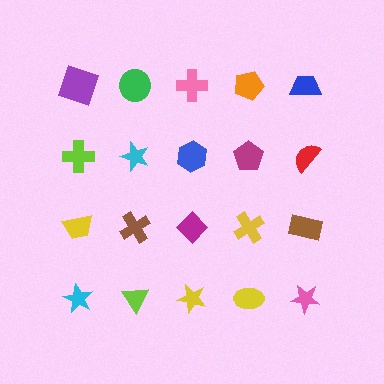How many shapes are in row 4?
5 shapes.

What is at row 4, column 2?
A lime triangle.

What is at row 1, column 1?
A purple square.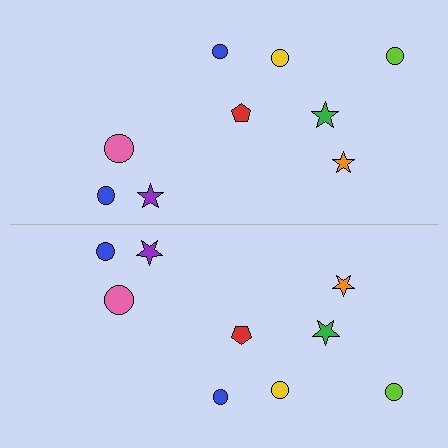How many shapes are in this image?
There are 18 shapes in this image.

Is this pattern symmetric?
Yes, this pattern has bilateral (reflection) symmetry.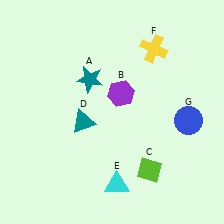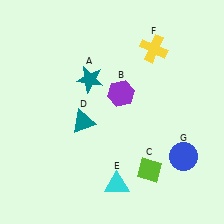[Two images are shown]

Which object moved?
The blue circle (G) moved down.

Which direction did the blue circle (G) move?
The blue circle (G) moved down.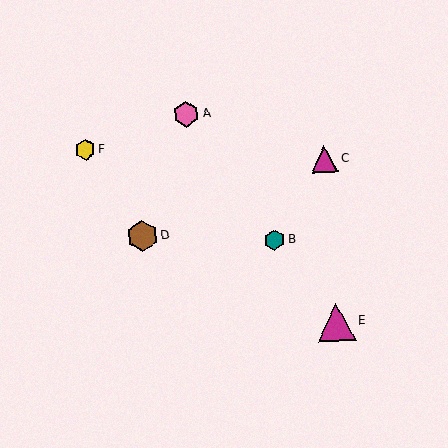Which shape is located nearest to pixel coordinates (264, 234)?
The teal hexagon (labeled B) at (274, 240) is nearest to that location.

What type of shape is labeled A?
Shape A is a pink hexagon.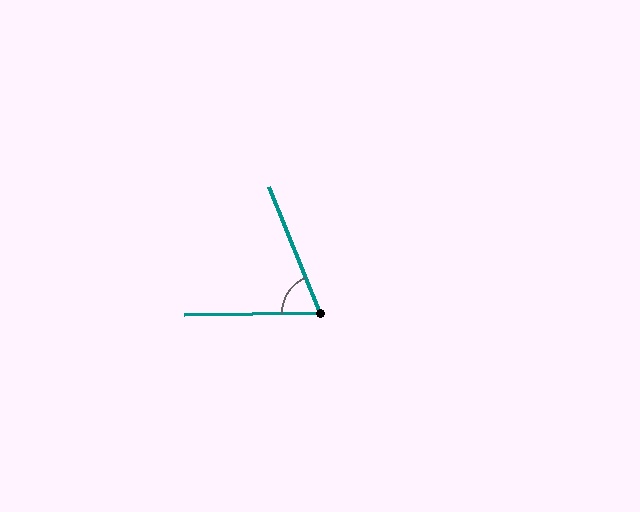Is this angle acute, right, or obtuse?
It is acute.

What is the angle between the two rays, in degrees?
Approximately 69 degrees.